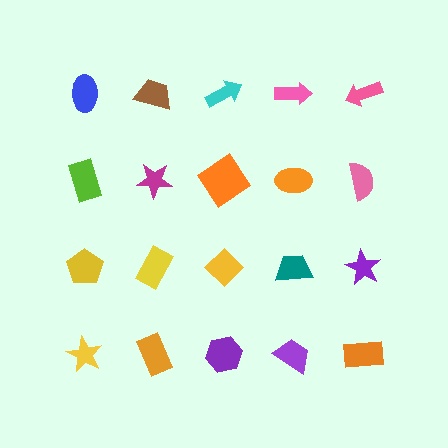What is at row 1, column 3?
A cyan arrow.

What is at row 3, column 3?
A yellow diamond.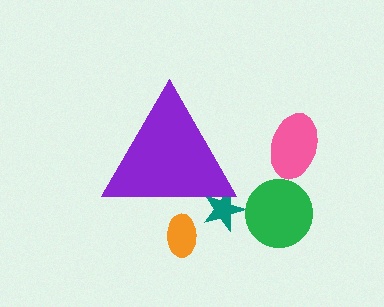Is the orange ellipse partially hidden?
Yes, the orange ellipse is partially hidden behind the purple triangle.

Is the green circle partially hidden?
No, the green circle is fully visible.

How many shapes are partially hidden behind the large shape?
2 shapes are partially hidden.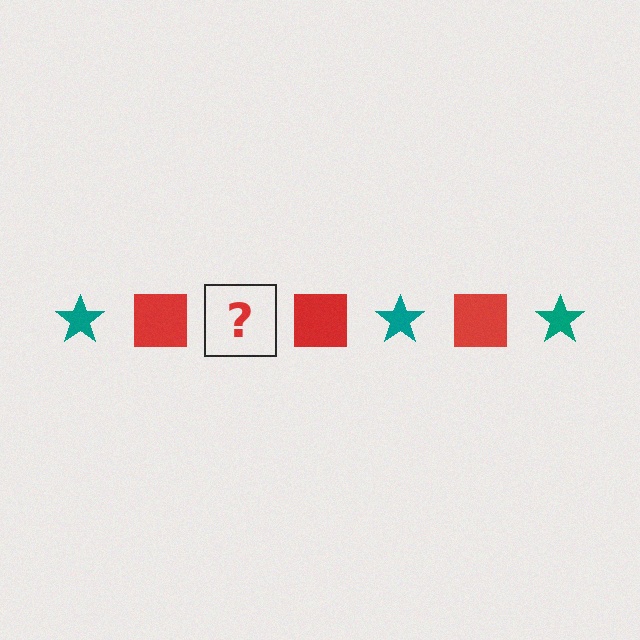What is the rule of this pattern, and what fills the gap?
The rule is that the pattern alternates between teal star and red square. The gap should be filled with a teal star.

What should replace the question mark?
The question mark should be replaced with a teal star.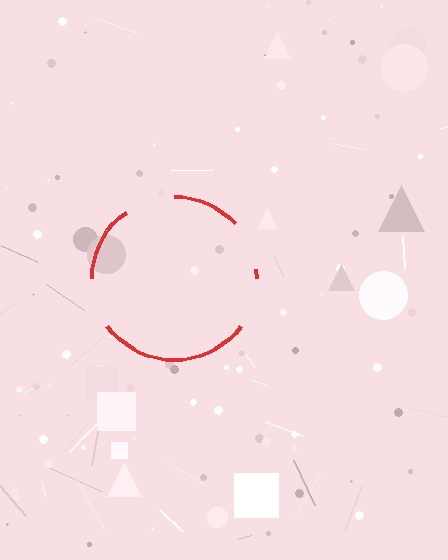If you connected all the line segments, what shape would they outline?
They would outline a circle.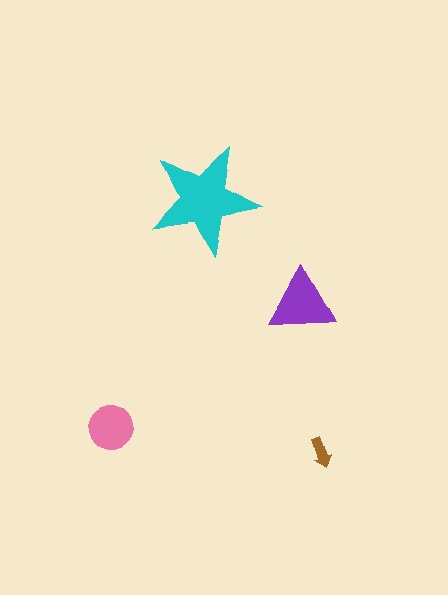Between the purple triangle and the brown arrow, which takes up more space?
The purple triangle.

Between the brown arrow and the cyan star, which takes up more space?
The cyan star.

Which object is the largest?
The cyan star.